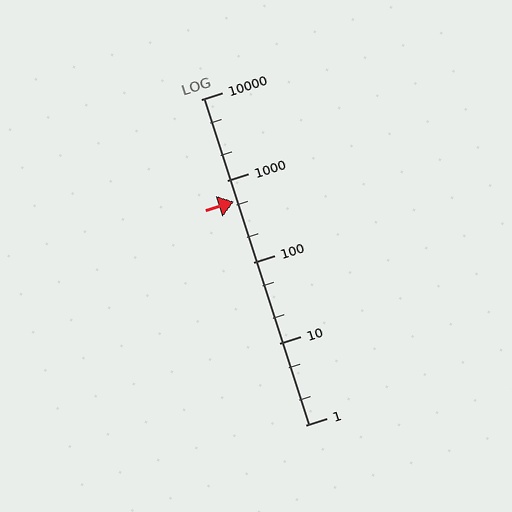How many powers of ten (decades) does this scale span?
The scale spans 4 decades, from 1 to 10000.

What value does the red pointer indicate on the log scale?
The pointer indicates approximately 550.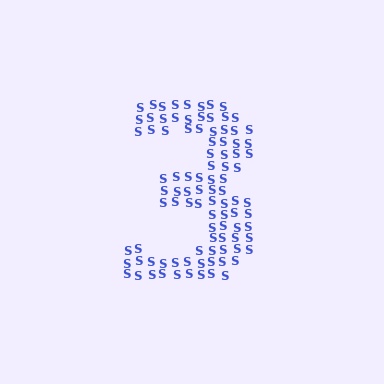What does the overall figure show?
The overall figure shows the digit 3.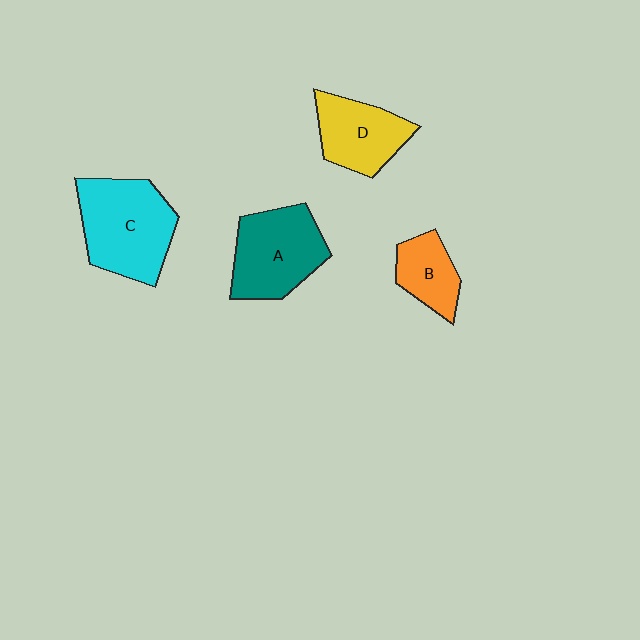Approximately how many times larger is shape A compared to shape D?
Approximately 1.3 times.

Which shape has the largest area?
Shape C (cyan).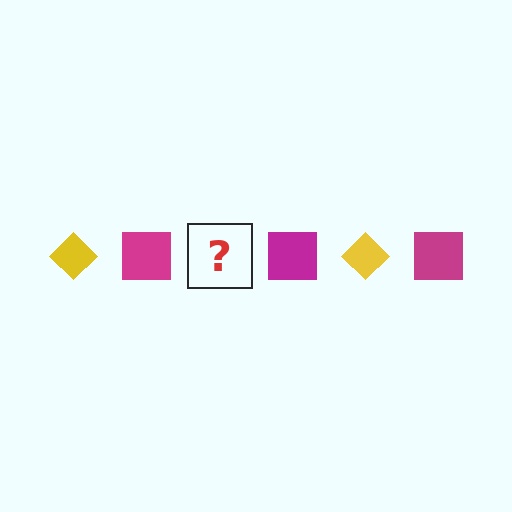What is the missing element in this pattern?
The missing element is a yellow diamond.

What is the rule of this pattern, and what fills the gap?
The rule is that the pattern alternates between yellow diamond and magenta square. The gap should be filled with a yellow diamond.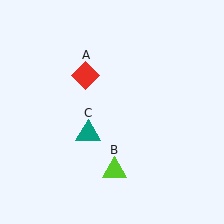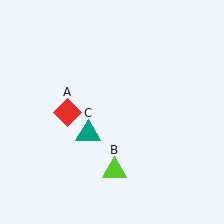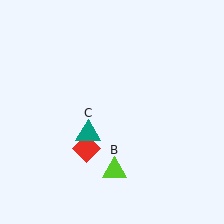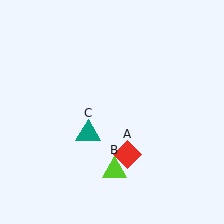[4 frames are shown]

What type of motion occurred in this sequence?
The red diamond (object A) rotated counterclockwise around the center of the scene.